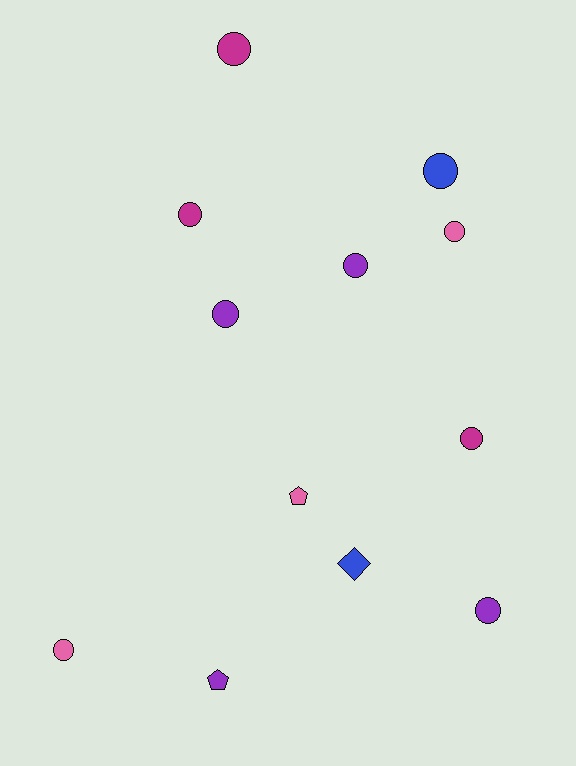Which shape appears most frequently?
Circle, with 9 objects.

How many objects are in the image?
There are 12 objects.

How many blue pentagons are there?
There are no blue pentagons.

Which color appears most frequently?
Purple, with 4 objects.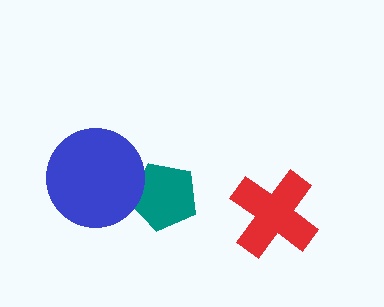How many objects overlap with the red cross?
0 objects overlap with the red cross.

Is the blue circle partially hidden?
No, no other shape covers it.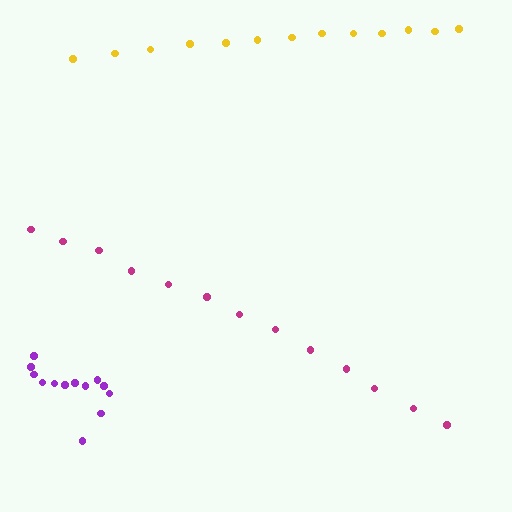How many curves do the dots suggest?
There are 3 distinct paths.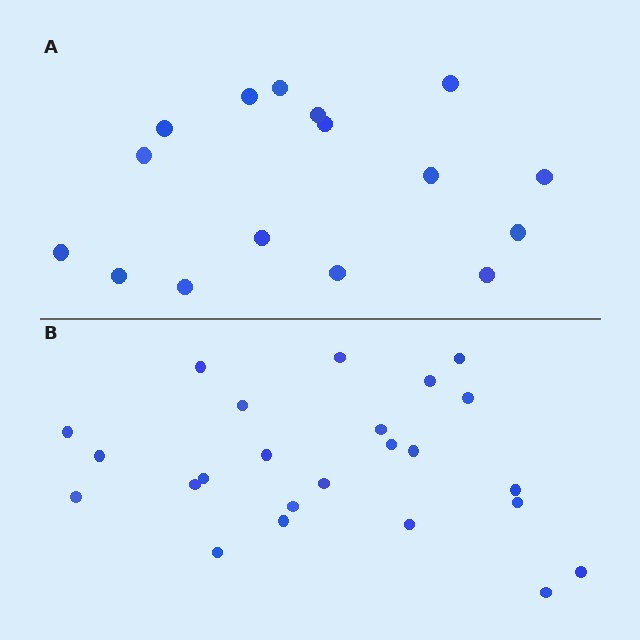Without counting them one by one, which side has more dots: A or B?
Region B (the bottom region) has more dots.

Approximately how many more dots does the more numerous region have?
Region B has roughly 8 or so more dots than region A.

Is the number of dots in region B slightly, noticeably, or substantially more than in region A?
Region B has substantially more. The ratio is roughly 1.5 to 1.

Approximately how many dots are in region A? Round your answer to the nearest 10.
About 20 dots. (The exact count is 16, which rounds to 20.)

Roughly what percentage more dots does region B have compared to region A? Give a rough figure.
About 50% more.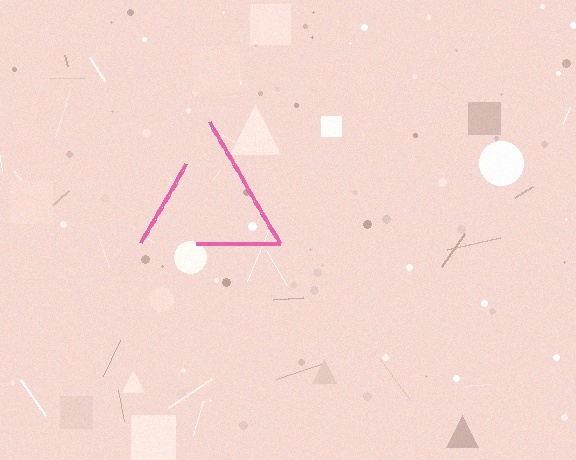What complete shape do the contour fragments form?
The contour fragments form a triangle.